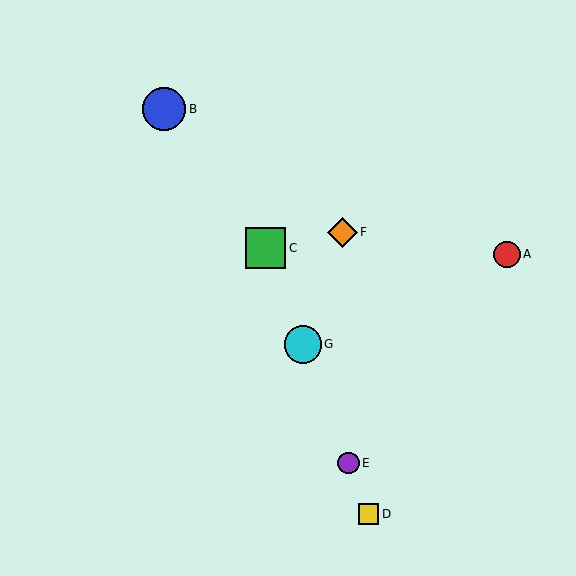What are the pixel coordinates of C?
Object C is at (265, 248).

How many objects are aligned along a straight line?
4 objects (C, D, E, G) are aligned along a straight line.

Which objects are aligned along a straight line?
Objects C, D, E, G are aligned along a straight line.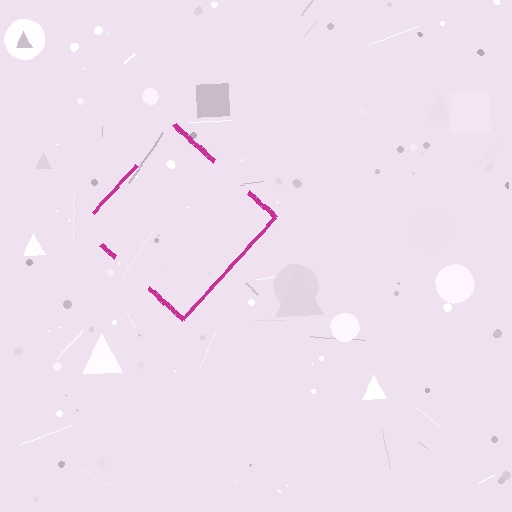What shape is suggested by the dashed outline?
The dashed outline suggests a diamond.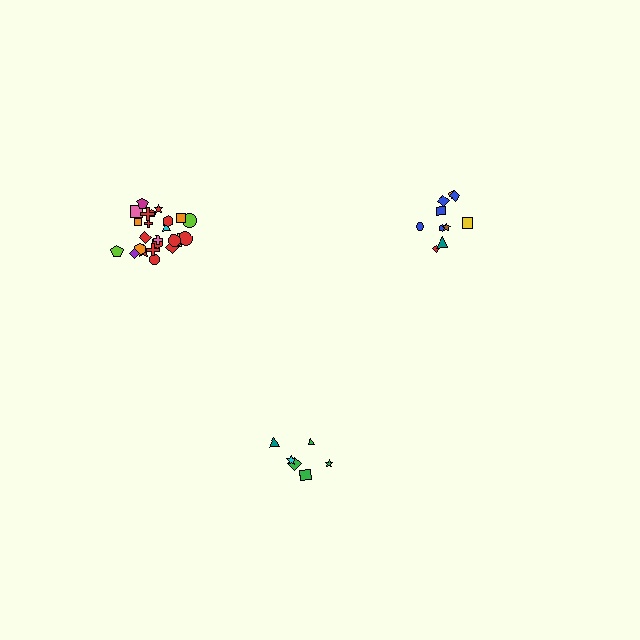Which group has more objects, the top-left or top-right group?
The top-left group.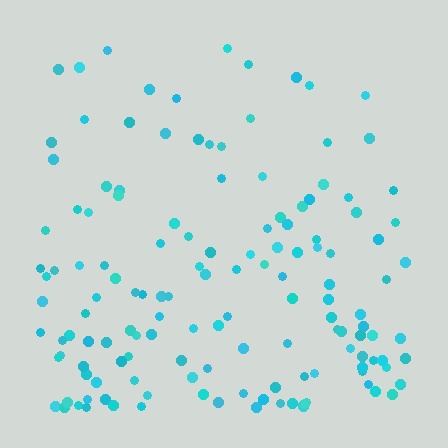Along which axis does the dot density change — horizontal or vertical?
Vertical.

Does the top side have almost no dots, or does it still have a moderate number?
Still a moderate number, just noticeably fewer than the bottom.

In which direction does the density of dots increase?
From top to bottom, with the bottom side densest.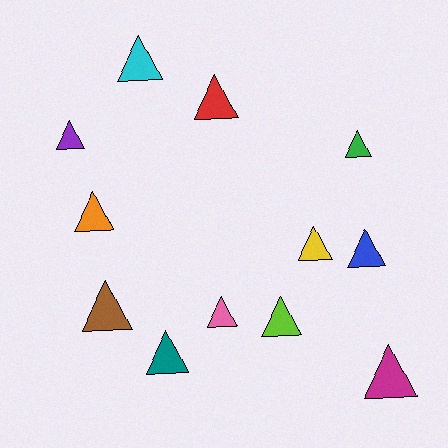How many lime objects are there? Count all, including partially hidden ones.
There is 1 lime object.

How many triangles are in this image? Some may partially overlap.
There are 12 triangles.